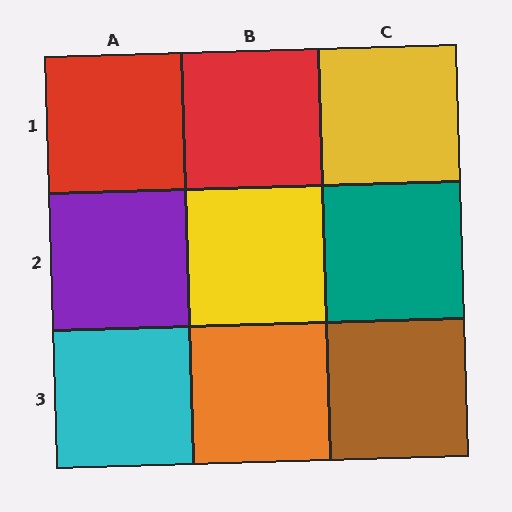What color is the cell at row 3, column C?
Brown.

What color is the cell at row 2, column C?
Teal.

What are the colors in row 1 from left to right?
Red, red, yellow.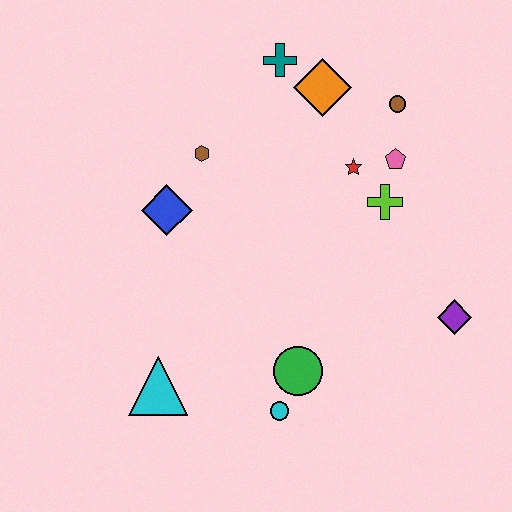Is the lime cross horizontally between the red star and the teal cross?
No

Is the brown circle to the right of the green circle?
Yes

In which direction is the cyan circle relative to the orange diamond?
The cyan circle is below the orange diamond.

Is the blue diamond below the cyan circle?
No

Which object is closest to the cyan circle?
The green circle is closest to the cyan circle.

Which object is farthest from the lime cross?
The cyan triangle is farthest from the lime cross.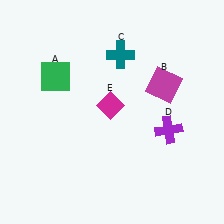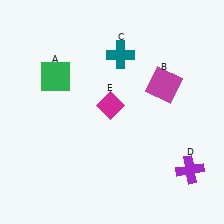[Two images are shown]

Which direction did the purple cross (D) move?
The purple cross (D) moved down.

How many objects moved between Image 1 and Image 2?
1 object moved between the two images.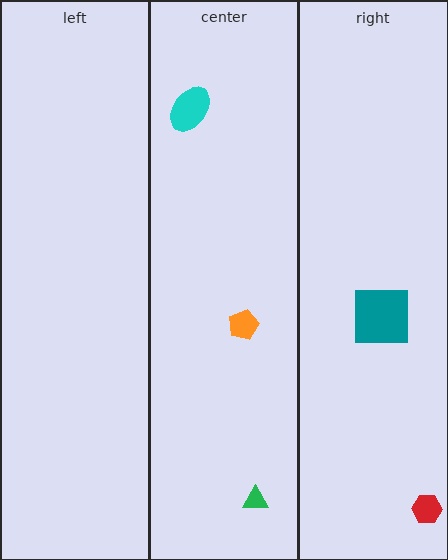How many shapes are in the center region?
3.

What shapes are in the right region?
The teal square, the red hexagon.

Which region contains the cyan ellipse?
The center region.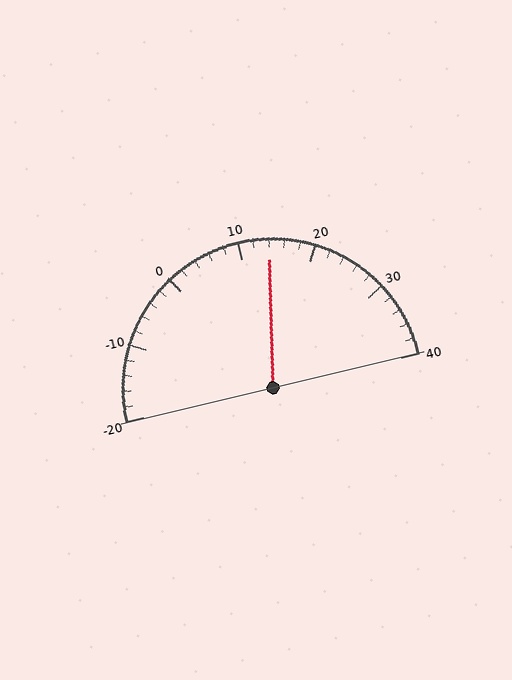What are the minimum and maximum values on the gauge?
The gauge ranges from -20 to 40.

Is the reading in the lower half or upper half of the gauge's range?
The reading is in the upper half of the range (-20 to 40).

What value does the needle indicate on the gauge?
The needle indicates approximately 14.